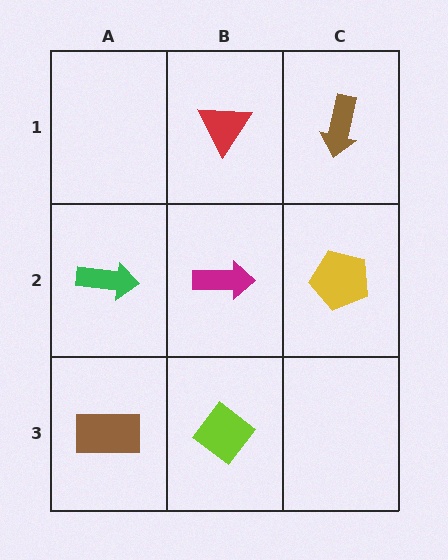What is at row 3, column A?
A brown rectangle.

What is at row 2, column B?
A magenta arrow.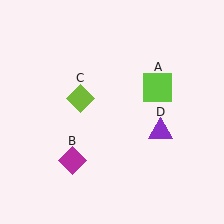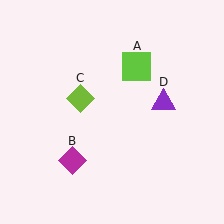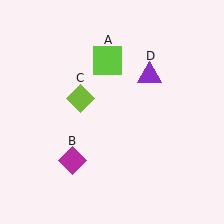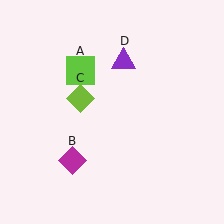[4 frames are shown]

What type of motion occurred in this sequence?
The lime square (object A), purple triangle (object D) rotated counterclockwise around the center of the scene.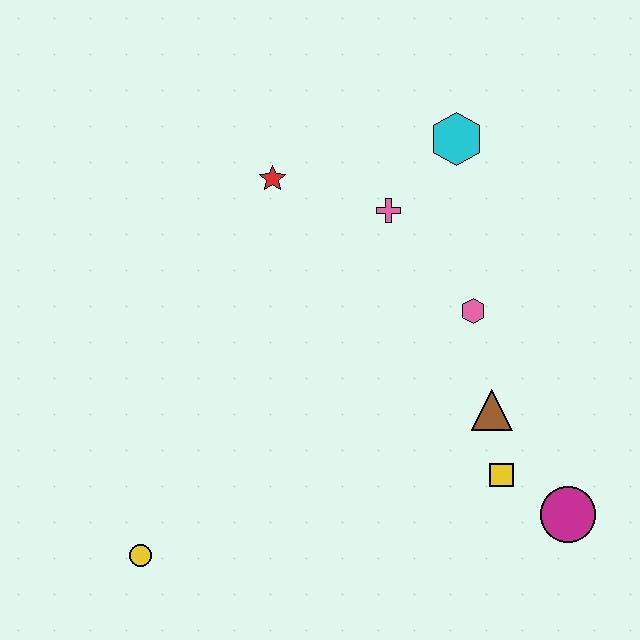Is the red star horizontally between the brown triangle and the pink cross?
No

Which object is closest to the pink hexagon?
The brown triangle is closest to the pink hexagon.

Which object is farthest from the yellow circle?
The cyan hexagon is farthest from the yellow circle.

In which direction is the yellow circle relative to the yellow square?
The yellow circle is to the left of the yellow square.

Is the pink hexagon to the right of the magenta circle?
No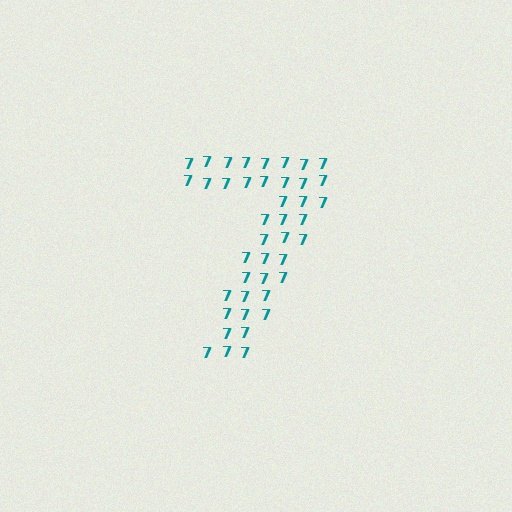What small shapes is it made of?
It is made of small digit 7's.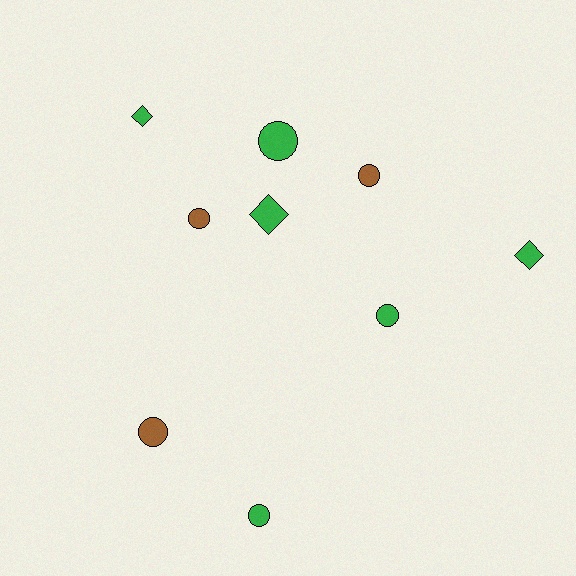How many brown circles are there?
There are 3 brown circles.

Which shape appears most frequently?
Circle, with 6 objects.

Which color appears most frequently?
Green, with 6 objects.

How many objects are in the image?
There are 9 objects.